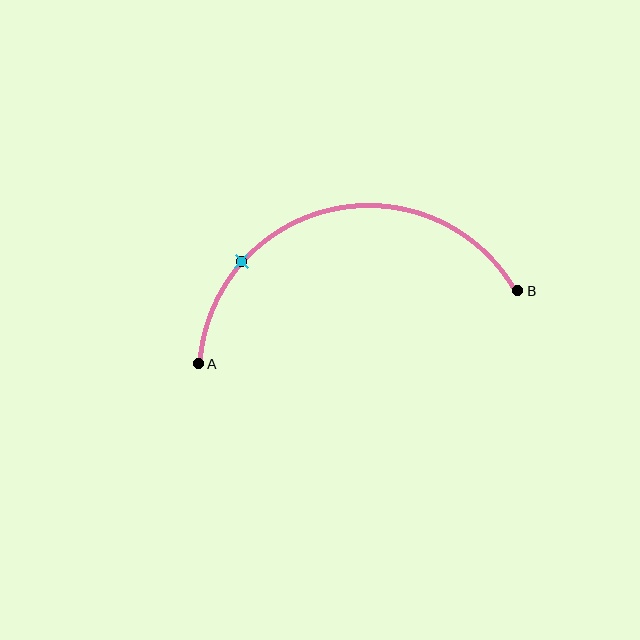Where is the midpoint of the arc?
The arc midpoint is the point on the curve farthest from the straight line joining A and B. It sits above that line.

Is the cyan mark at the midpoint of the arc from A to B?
No. The cyan mark lies on the arc but is closer to endpoint A. The arc midpoint would be at the point on the curve equidistant along the arc from both A and B.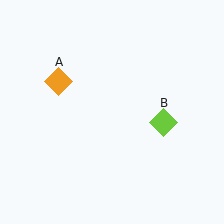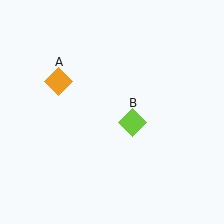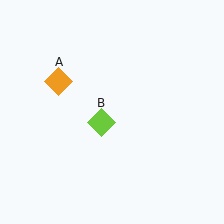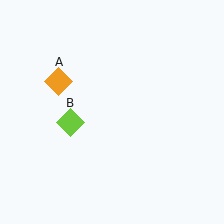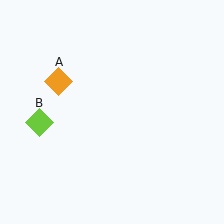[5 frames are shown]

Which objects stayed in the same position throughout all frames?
Orange diamond (object A) remained stationary.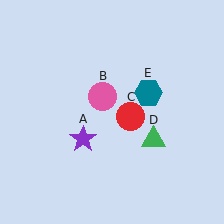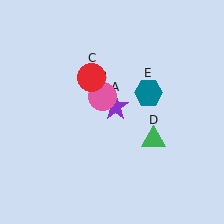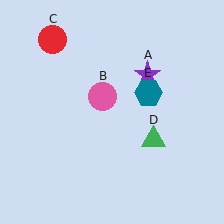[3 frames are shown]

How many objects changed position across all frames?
2 objects changed position: purple star (object A), red circle (object C).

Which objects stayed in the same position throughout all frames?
Pink circle (object B) and green triangle (object D) and teal hexagon (object E) remained stationary.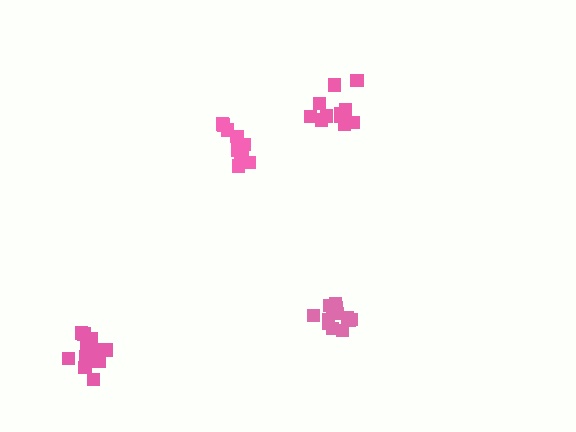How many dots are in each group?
Group 1: 13 dots, Group 2: 12 dots, Group 3: 10 dots, Group 4: 15 dots (50 total).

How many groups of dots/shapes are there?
There are 4 groups.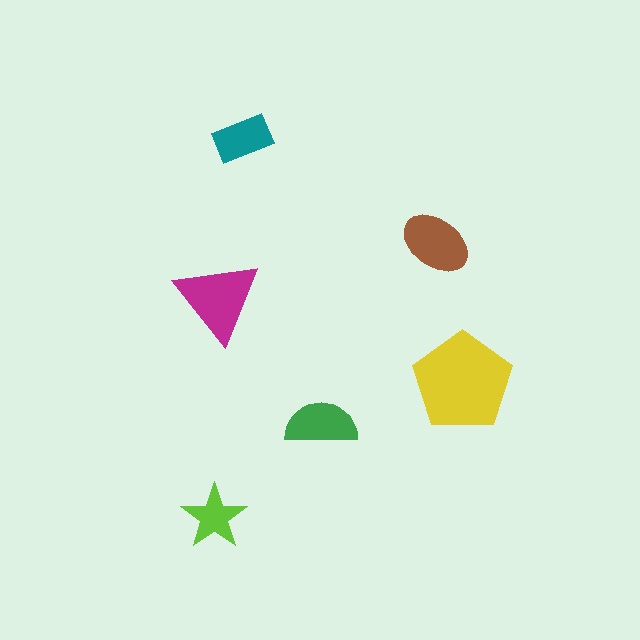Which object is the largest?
The yellow pentagon.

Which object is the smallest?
The lime star.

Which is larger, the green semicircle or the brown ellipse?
The brown ellipse.